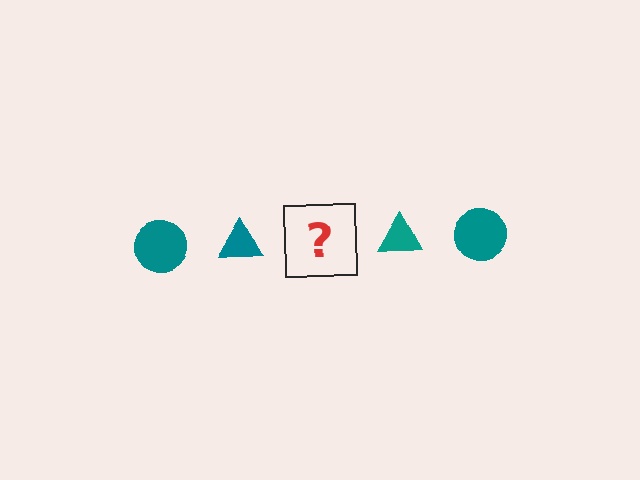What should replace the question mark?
The question mark should be replaced with a teal circle.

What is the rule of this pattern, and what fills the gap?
The rule is that the pattern cycles through circle, triangle shapes in teal. The gap should be filled with a teal circle.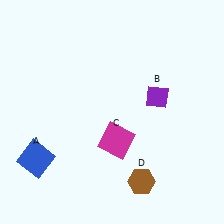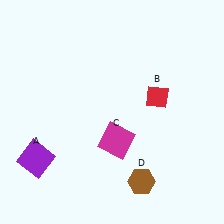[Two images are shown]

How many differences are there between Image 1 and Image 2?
There are 2 differences between the two images.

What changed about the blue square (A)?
In Image 1, A is blue. In Image 2, it changed to purple.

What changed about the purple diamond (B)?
In Image 1, B is purple. In Image 2, it changed to red.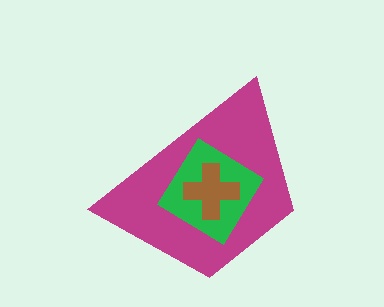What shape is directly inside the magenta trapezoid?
The green diamond.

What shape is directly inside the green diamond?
The brown cross.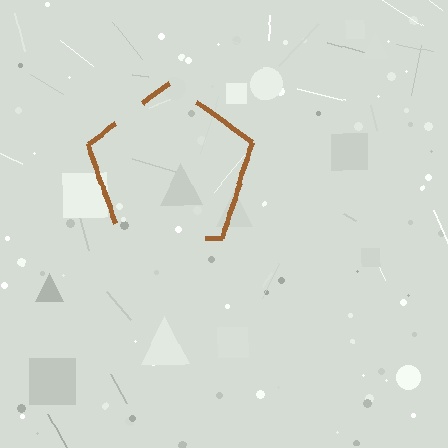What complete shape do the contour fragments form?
The contour fragments form a pentagon.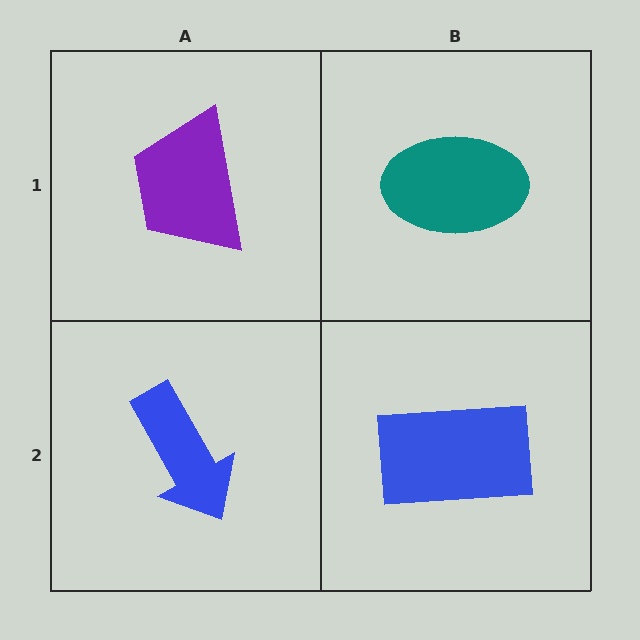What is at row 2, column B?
A blue rectangle.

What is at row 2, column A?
A blue arrow.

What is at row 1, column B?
A teal ellipse.